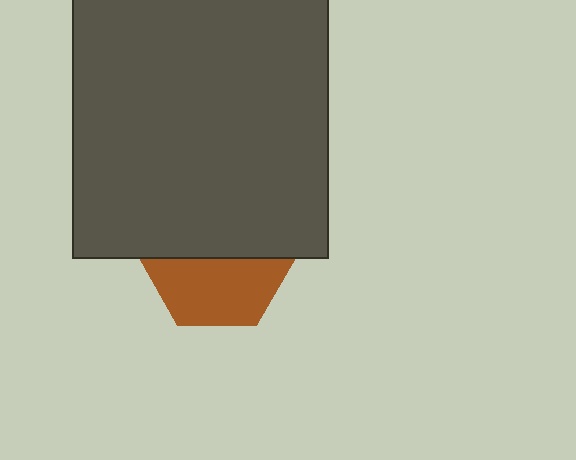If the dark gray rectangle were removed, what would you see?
You would see the complete brown hexagon.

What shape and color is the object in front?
The object in front is a dark gray rectangle.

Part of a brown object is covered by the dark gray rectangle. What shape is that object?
It is a hexagon.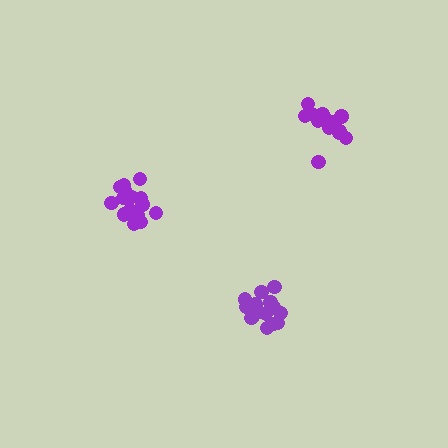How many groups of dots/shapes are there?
There are 3 groups.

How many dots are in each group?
Group 1: 16 dots, Group 2: 15 dots, Group 3: 15 dots (46 total).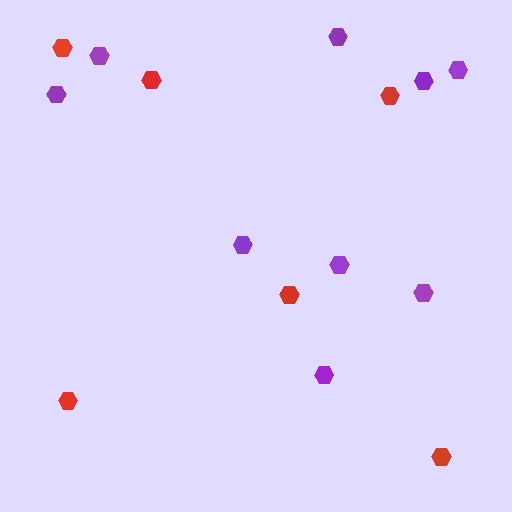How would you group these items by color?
There are 2 groups: one group of red hexagons (6) and one group of purple hexagons (9).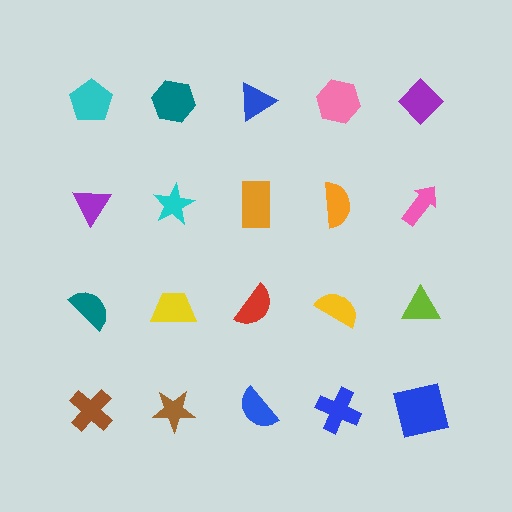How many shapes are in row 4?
5 shapes.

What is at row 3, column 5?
A lime triangle.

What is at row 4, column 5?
A blue square.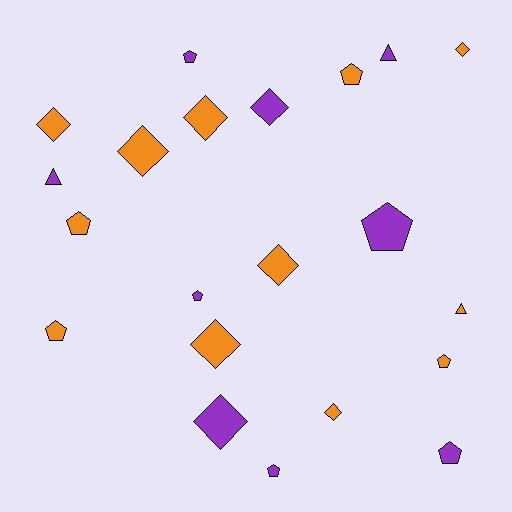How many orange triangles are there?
There is 1 orange triangle.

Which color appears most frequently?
Orange, with 12 objects.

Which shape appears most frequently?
Pentagon, with 9 objects.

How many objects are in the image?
There are 21 objects.